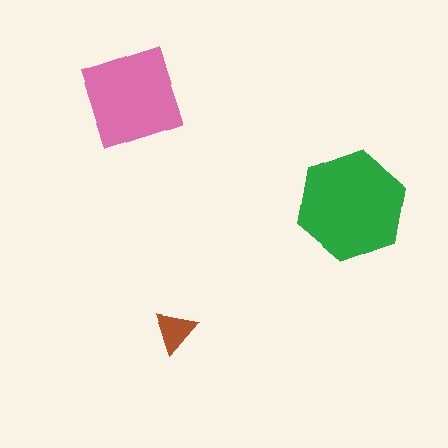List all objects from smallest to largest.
The brown triangle, the pink diamond, the green hexagon.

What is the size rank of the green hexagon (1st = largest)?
1st.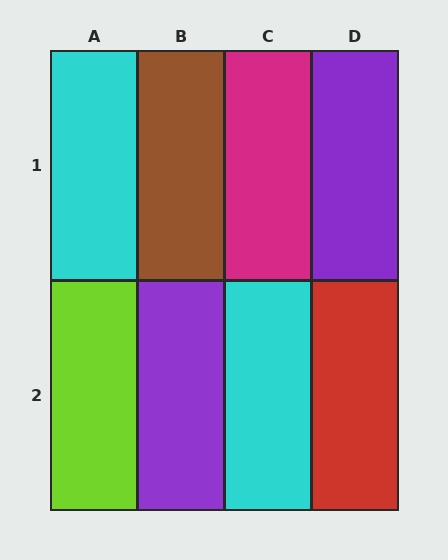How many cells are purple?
2 cells are purple.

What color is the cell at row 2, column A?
Lime.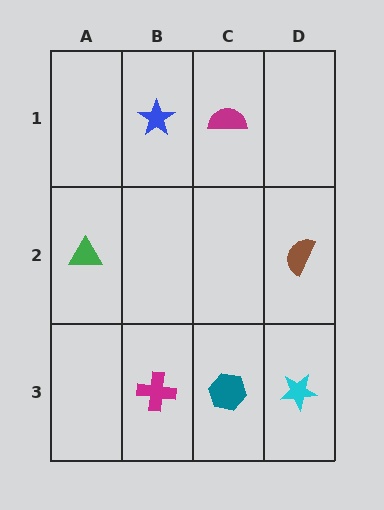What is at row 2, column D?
A brown semicircle.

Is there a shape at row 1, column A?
No, that cell is empty.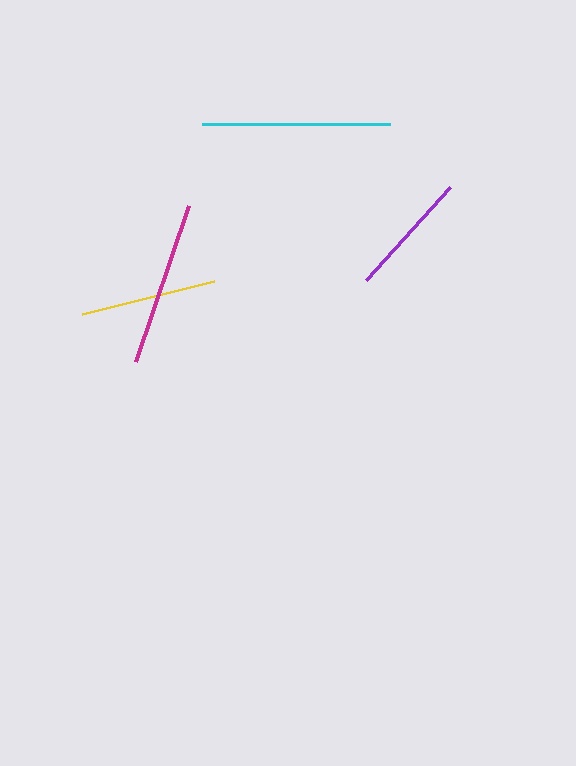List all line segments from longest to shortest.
From longest to shortest: cyan, magenta, yellow, purple.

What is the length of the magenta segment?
The magenta segment is approximately 165 pixels long.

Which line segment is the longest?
The cyan line is the longest at approximately 187 pixels.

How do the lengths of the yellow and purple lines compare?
The yellow and purple lines are approximately the same length.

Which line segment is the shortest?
The purple line is the shortest at approximately 125 pixels.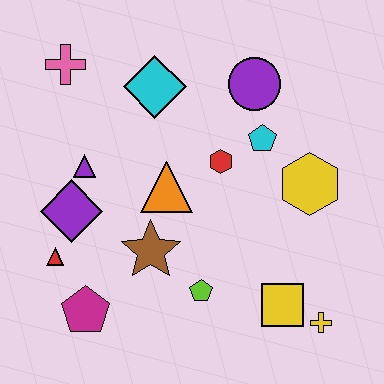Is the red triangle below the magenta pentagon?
No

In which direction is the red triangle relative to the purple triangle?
The red triangle is below the purple triangle.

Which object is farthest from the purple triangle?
The yellow cross is farthest from the purple triangle.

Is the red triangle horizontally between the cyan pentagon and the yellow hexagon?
No